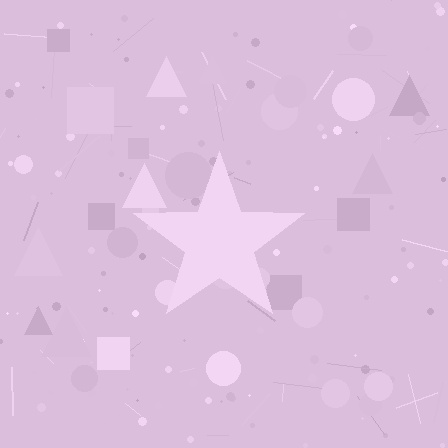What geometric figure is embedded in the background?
A star is embedded in the background.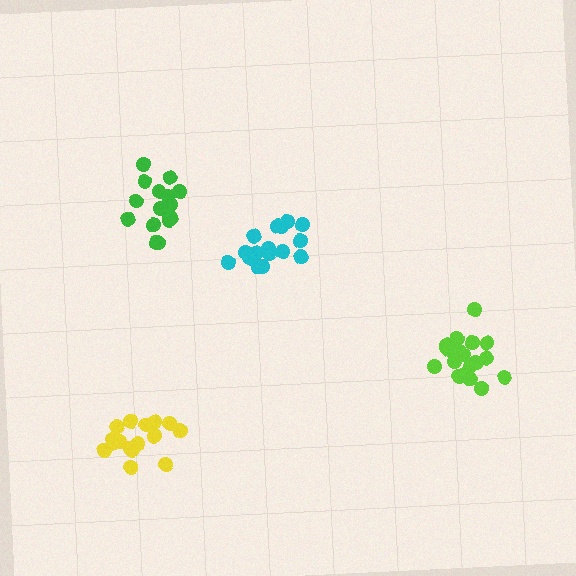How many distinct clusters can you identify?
There are 4 distinct clusters.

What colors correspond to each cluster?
The clusters are colored: green, lime, cyan, yellow.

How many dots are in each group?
Group 1: 16 dots, Group 2: 19 dots, Group 3: 17 dots, Group 4: 16 dots (68 total).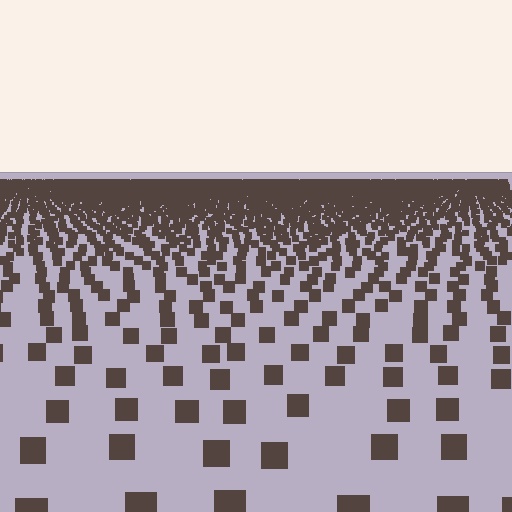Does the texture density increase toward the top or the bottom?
Density increases toward the top.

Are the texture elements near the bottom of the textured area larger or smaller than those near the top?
Larger. Near the bottom, elements are closer to the viewer and appear at a bigger on-screen size.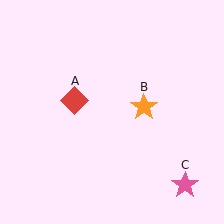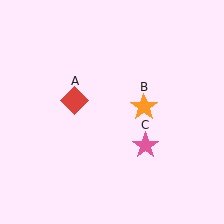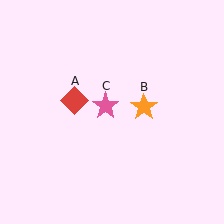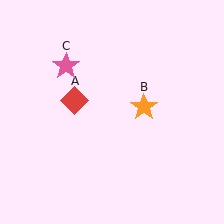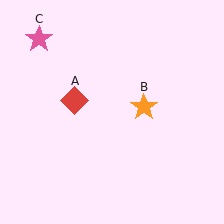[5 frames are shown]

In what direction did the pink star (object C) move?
The pink star (object C) moved up and to the left.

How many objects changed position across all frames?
1 object changed position: pink star (object C).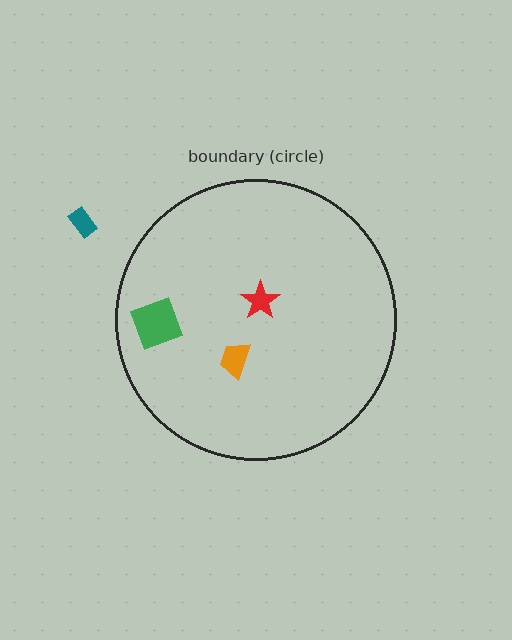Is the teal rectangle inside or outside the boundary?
Outside.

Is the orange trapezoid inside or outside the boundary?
Inside.